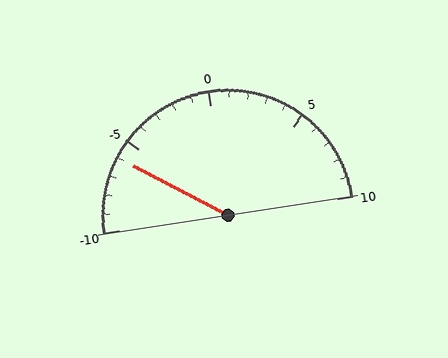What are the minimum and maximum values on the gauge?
The gauge ranges from -10 to 10.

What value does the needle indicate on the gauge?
The needle indicates approximately -6.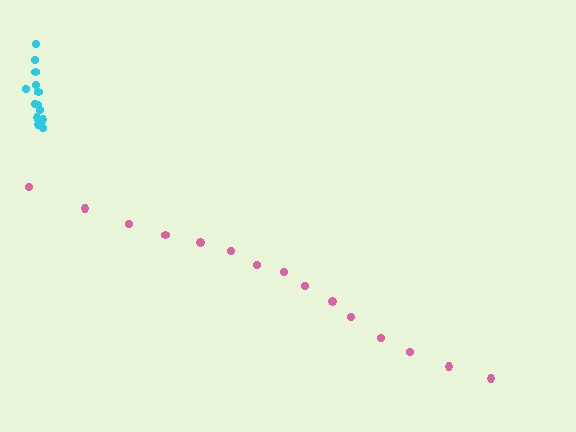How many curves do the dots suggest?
There are 2 distinct paths.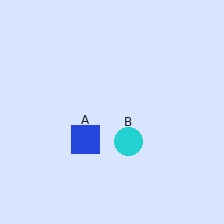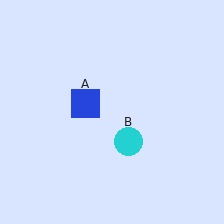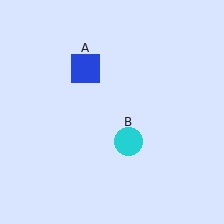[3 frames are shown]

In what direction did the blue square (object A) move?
The blue square (object A) moved up.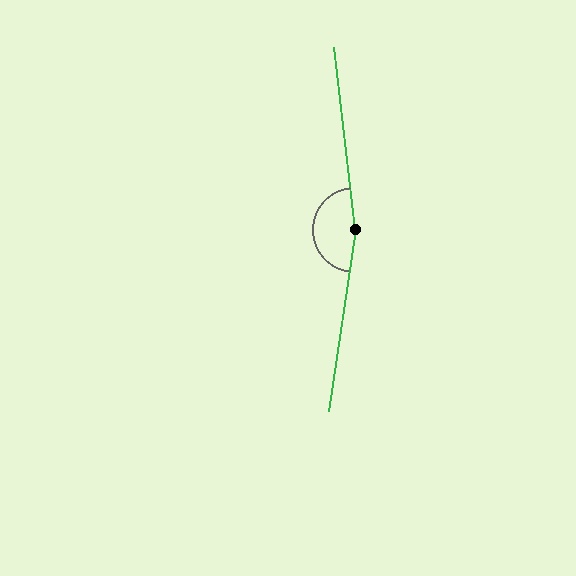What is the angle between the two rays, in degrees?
Approximately 165 degrees.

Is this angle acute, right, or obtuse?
It is obtuse.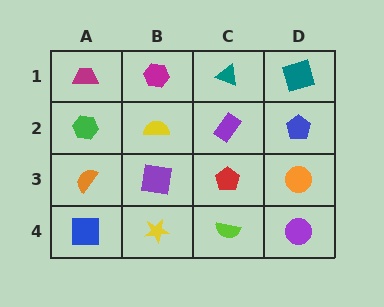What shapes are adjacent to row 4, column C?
A red pentagon (row 3, column C), a yellow star (row 4, column B), a purple circle (row 4, column D).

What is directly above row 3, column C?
A purple rectangle.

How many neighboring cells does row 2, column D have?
3.